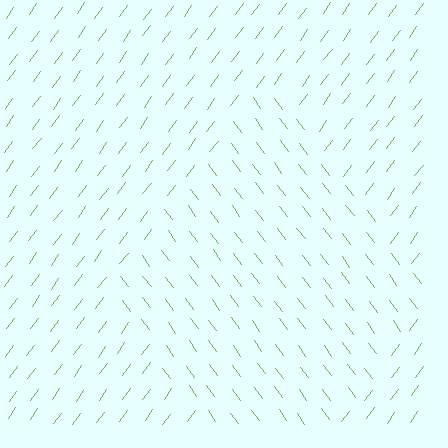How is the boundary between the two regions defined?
The boundary is defined purely by a change in line orientation (approximately 73 degrees difference). All lines are the same color and thickness.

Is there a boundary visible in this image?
Yes, there is a texture boundary formed by a change in line orientation.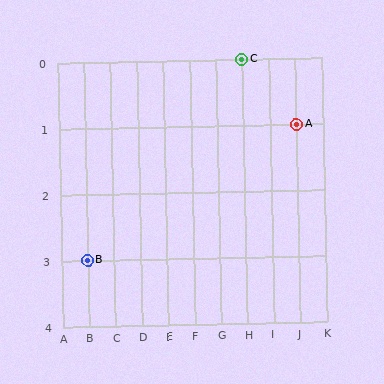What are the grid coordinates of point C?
Point C is at grid coordinates (H, 0).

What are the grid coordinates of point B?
Point B is at grid coordinates (B, 3).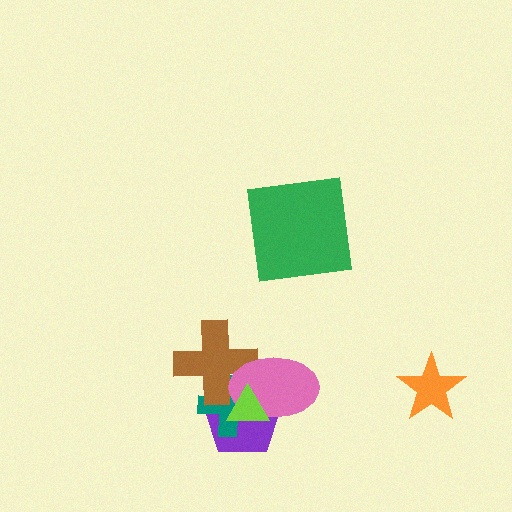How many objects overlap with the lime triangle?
4 objects overlap with the lime triangle.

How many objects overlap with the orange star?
0 objects overlap with the orange star.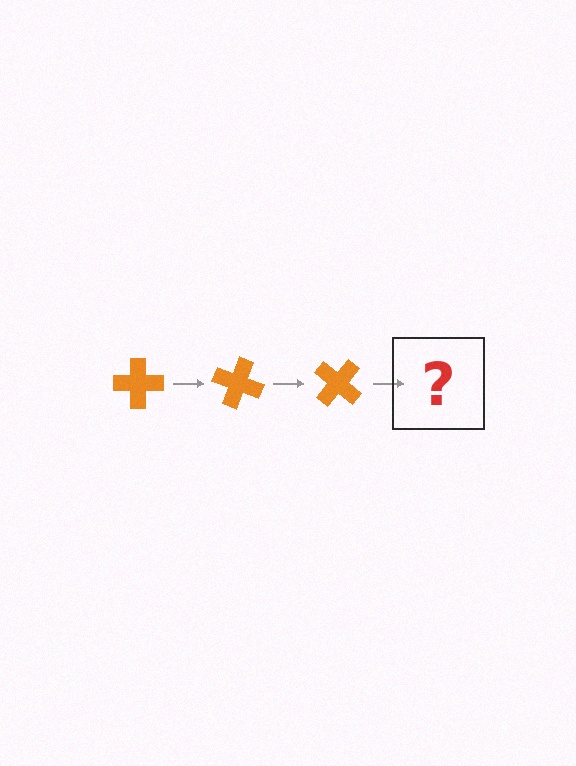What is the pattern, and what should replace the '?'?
The pattern is that the cross rotates 20 degrees each step. The '?' should be an orange cross rotated 60 degrees.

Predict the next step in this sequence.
The next step is an orange cross rotated 60 degrees.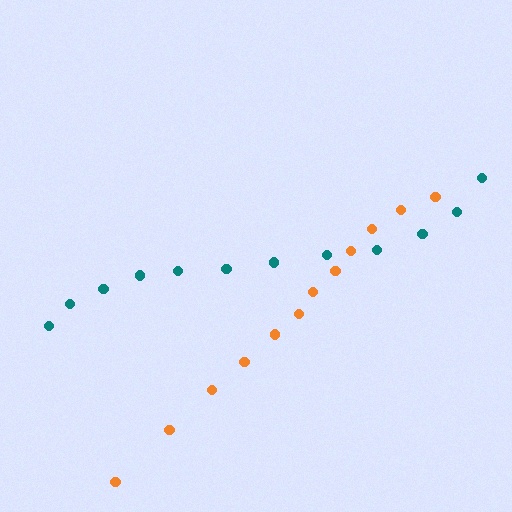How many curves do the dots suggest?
There are 2 distinct paths.